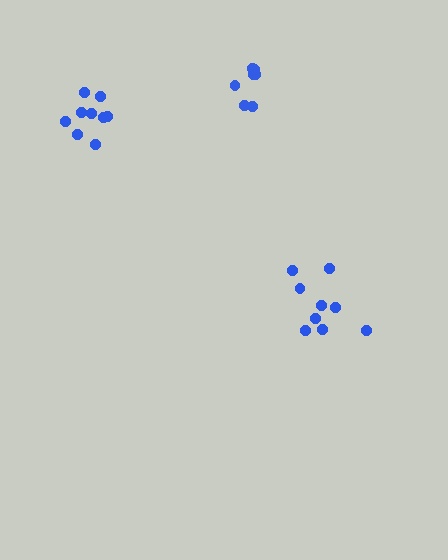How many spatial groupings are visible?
There are 3 spatial groupings.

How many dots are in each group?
Group 1: 9 dots, Group 2: 7 dots, Group 3: 9 dots (25 total).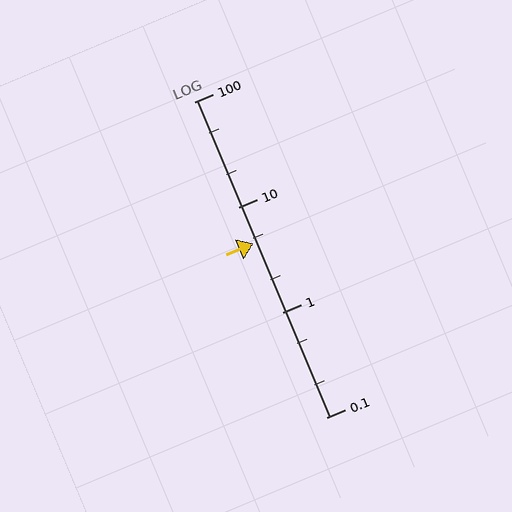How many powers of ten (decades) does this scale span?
The scale spans 3 decades, from 0.1 to 100.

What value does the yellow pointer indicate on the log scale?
The pointer indicates approximately 4.5.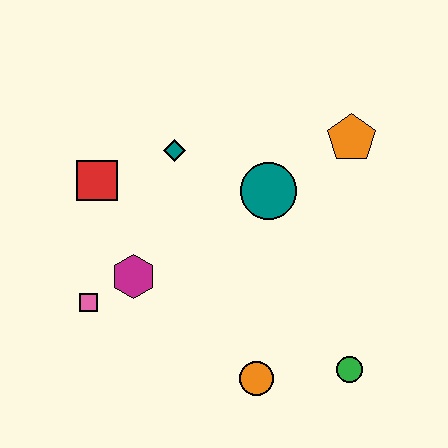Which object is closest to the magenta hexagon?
The pink square is closest to the magenta hexagon.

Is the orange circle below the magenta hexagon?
Yes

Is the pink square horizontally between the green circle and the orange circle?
No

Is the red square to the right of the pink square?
Yes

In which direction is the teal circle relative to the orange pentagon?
The teal circle is to the left of the orange pentagon.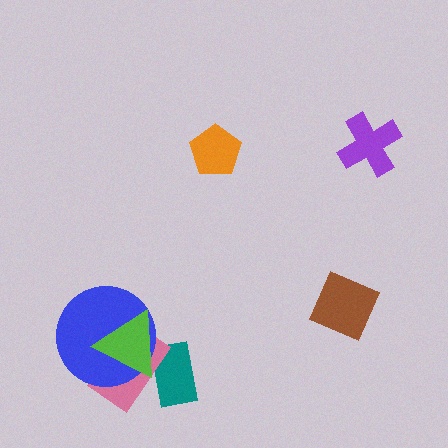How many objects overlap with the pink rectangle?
3 objects overlap with the pink rectangle.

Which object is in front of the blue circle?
The lime triangle is in front of the blue circle.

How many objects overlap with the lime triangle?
3 objects overlap with the lime triangle.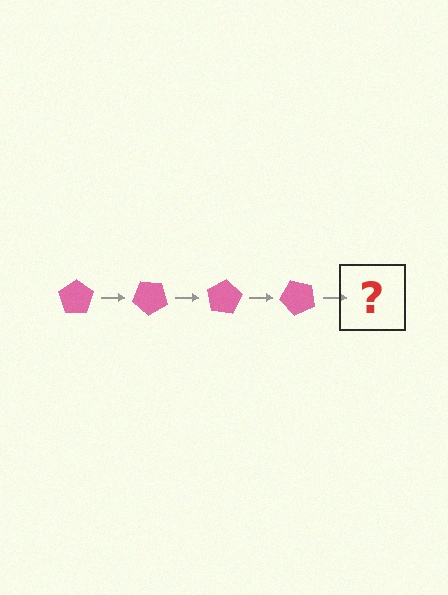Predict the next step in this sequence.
The next step is a pink pentagon rotated 160 degrees.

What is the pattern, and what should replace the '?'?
The pattern is that the pentagon rotates 40 degrees each step. The '?' should be a pink pentagon rotated 160 degrees.